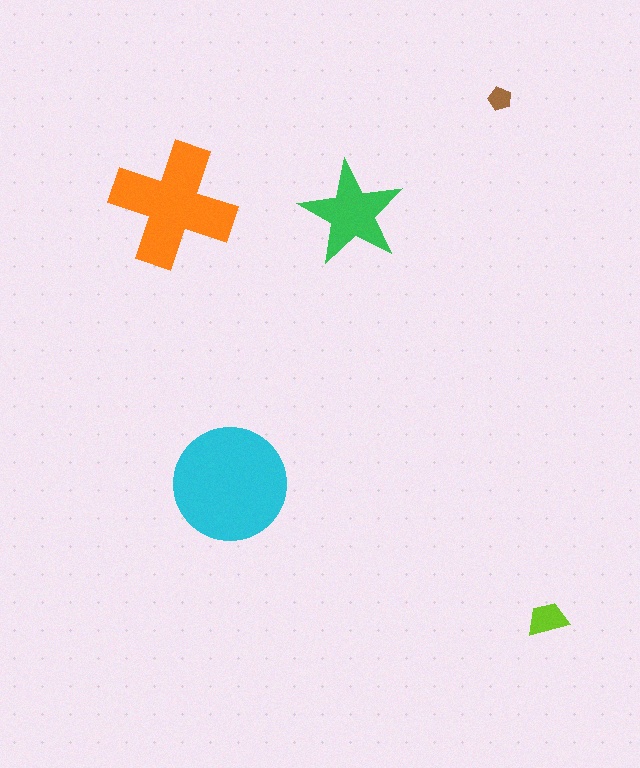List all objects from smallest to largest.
The brown pentagon, the lime trapezoid, the green star, the orange cross, the cyan circle.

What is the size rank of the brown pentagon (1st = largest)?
5th.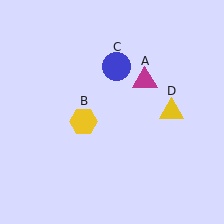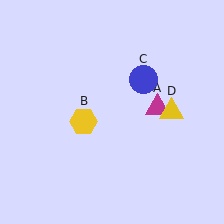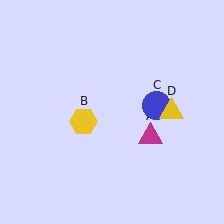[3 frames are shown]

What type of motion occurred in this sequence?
The magenta triangle (object A), blue circle (object C) rotated clockwise around the center of the scene.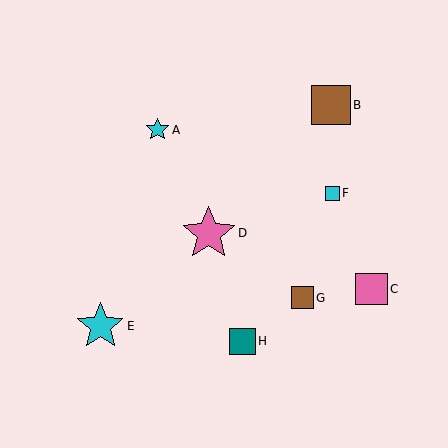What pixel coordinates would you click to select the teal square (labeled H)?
Click at (242, 341) to select the teal square H.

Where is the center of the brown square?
The center of the brown square is at (331, 105).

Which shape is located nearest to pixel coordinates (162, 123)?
The cyan star (labeled A) at (158, 130) is nearest to that location.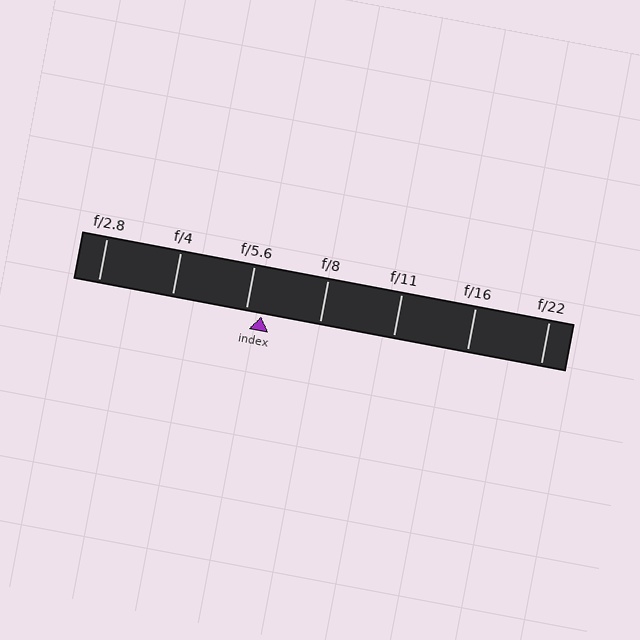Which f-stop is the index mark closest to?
The index mark is closest to f/5.6.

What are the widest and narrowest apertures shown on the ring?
The widest aperture shown is f/2.8 and the narrowest is f/22.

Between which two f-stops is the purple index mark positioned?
The index mark is between f/5.6 and f/8.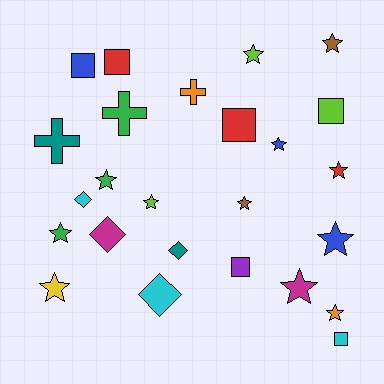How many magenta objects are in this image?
There are 2 magenta objects.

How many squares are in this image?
There are 6 squares.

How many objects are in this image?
There are 25 objects.